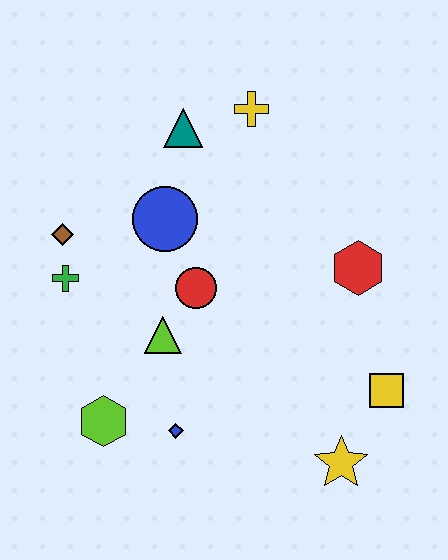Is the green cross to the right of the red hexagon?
No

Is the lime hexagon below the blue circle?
Yes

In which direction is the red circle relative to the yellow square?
The red circle is to the left of the yellow square.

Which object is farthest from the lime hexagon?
The yellow cross is farthest from the lime hexagon.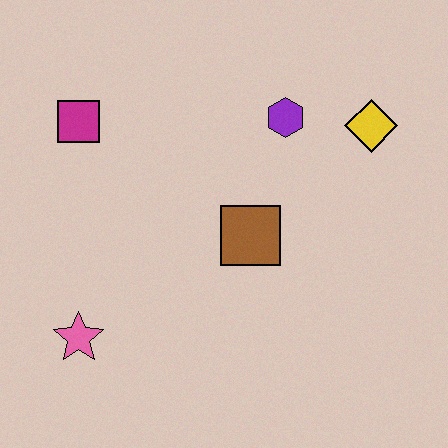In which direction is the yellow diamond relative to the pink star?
The yellow diamond is to the right of the pink star.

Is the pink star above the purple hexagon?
No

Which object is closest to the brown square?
The purple hexagon is closest to the brown square.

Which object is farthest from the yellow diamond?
The pink star is farthest from the yellow diamond.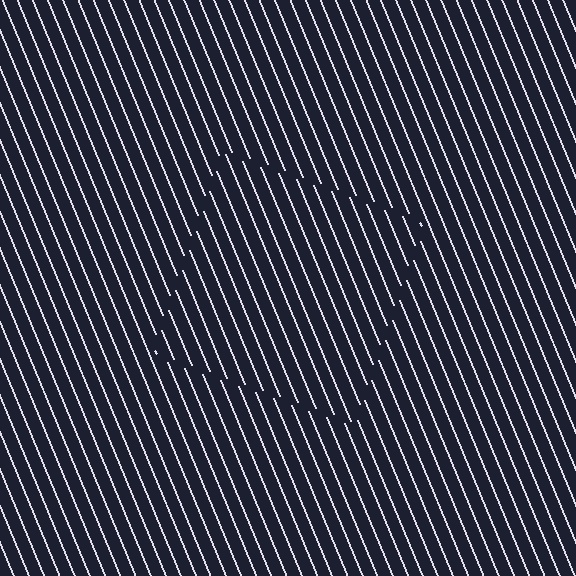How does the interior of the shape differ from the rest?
The interior of the shape contains the same grating, shifted by half a period — the contour is defined by the phase discontinuity where line-ends from the inner and outer gratings abut.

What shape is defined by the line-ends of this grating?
An illusory square. The interior of the shape contains the same grating, shifted by half a period — the contour is defined by the phase discontinuity where line-ends from the inner and outer gratings abut.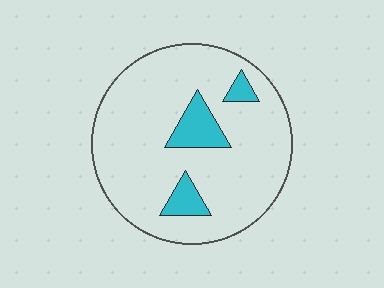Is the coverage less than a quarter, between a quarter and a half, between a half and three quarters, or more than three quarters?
Less than a quarter.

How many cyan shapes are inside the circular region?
3.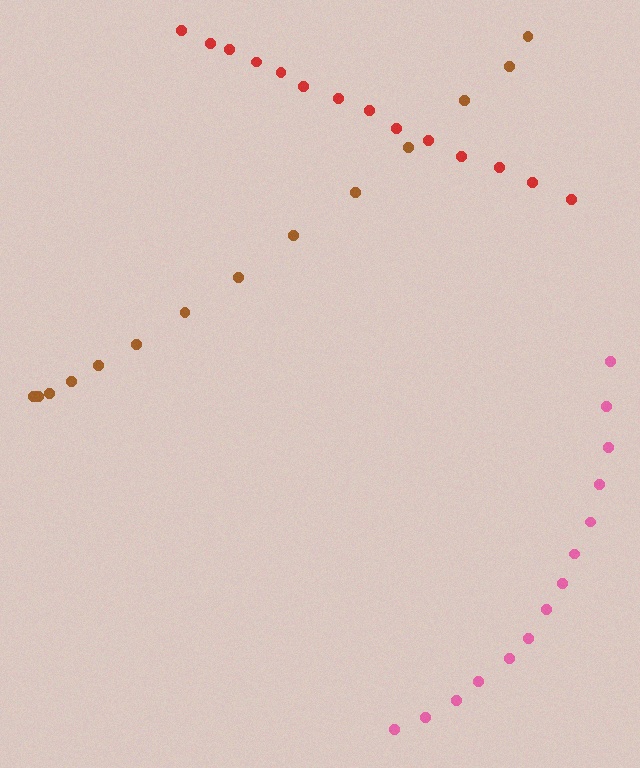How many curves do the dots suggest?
There are 3 distinct paths.